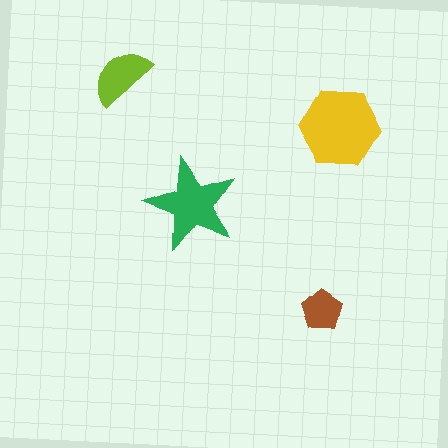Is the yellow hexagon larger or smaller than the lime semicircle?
Larger.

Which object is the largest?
The yellow hexagon.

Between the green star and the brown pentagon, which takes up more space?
The green star.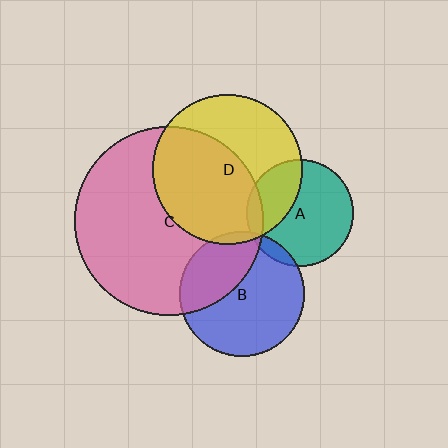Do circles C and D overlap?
Yes.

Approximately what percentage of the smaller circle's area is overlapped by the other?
Approximately 55%.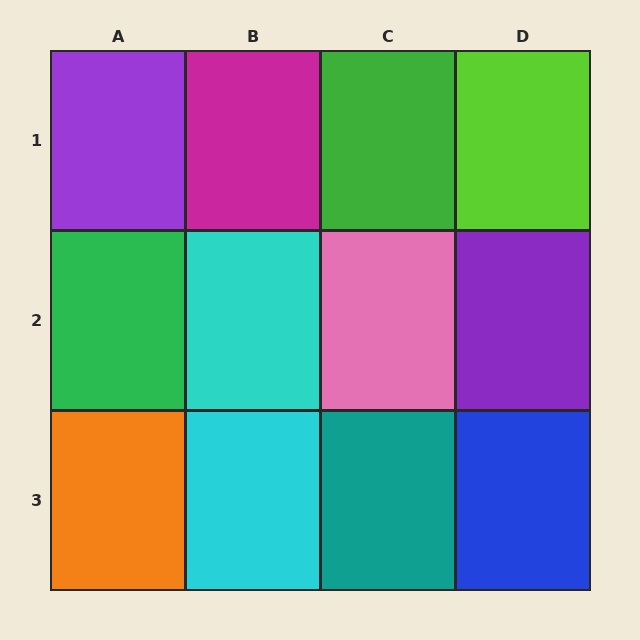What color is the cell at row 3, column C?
Teal.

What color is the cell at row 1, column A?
Purple.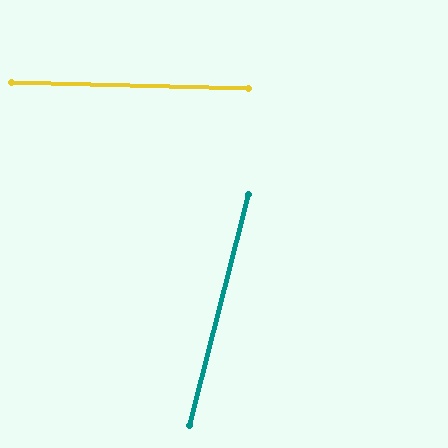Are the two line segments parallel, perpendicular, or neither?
Neither parallel nor perpendicular — they differ by about 77°.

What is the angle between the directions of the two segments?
Approximately 77 degrees.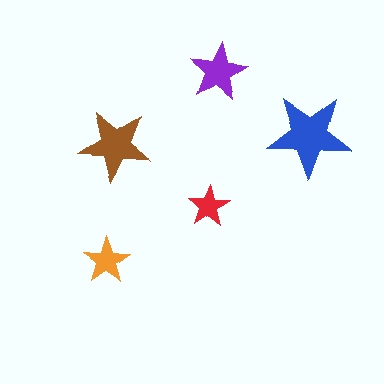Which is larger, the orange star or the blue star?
The blue one.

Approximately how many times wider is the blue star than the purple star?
About 1.5 times wider.